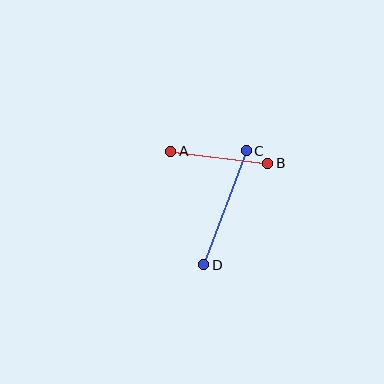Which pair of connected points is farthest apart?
Points C and D are farthest apart.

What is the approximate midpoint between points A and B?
The midpoint is at approximately (219, 157) pixels.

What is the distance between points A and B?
The distance is approximately 98 pixels.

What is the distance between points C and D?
The distance is approximately 121 pixels.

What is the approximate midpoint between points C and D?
The midpoint is at approximately (225, 208) pixels.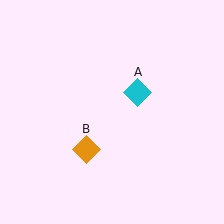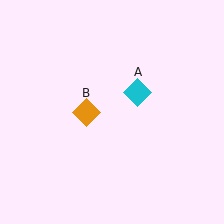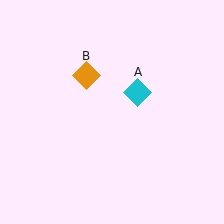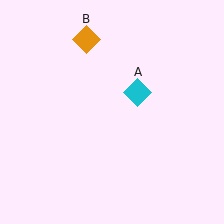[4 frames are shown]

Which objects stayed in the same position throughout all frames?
Cyan diamond (object A) remained stationary.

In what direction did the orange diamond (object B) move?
The orange diamond (object B) moved up.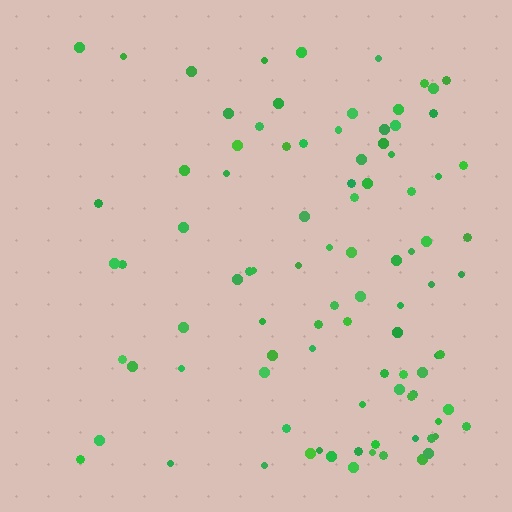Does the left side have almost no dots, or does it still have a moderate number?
Still a moderate number, just noticeably fewer than the right.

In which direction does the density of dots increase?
From left to right, with the right side densest.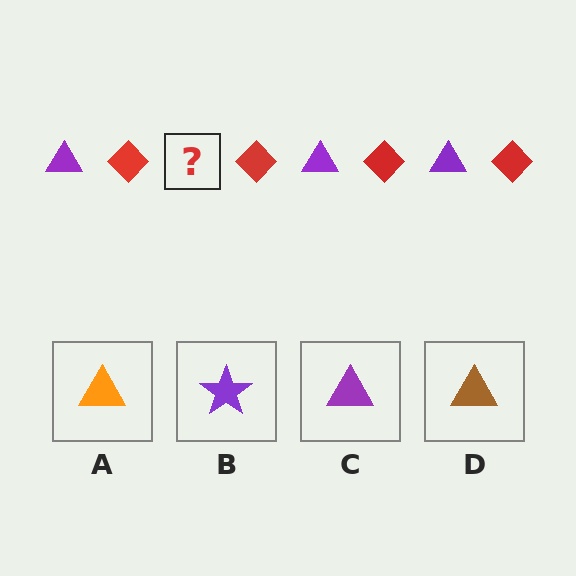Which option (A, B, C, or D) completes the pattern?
C.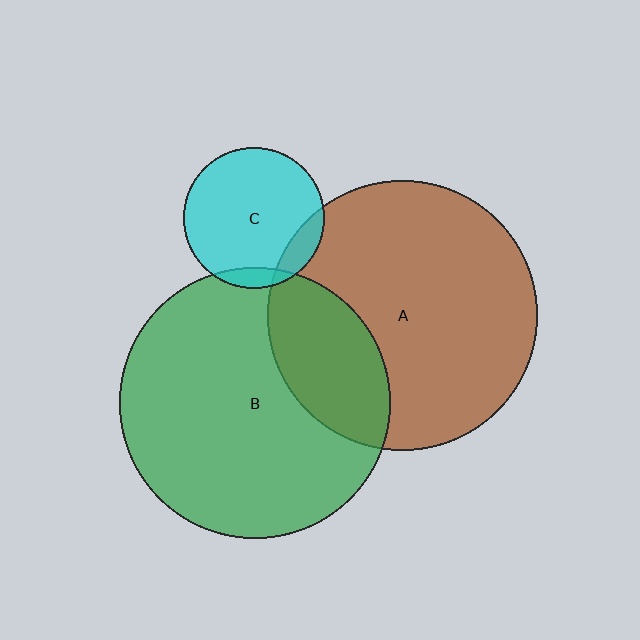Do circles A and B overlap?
Yes.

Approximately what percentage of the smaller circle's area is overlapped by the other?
Approximately 25%.